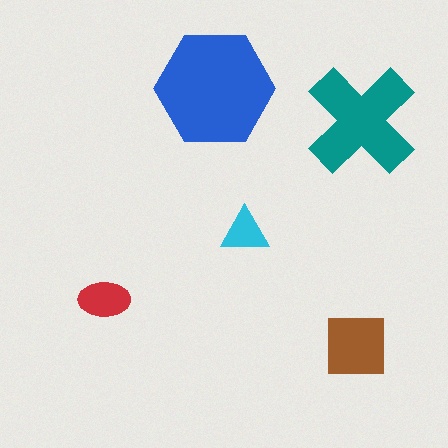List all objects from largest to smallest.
The blue hexagon, the teal cross, the brown square, the red ellipse, the cyan triangle.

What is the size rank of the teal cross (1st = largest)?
2nd.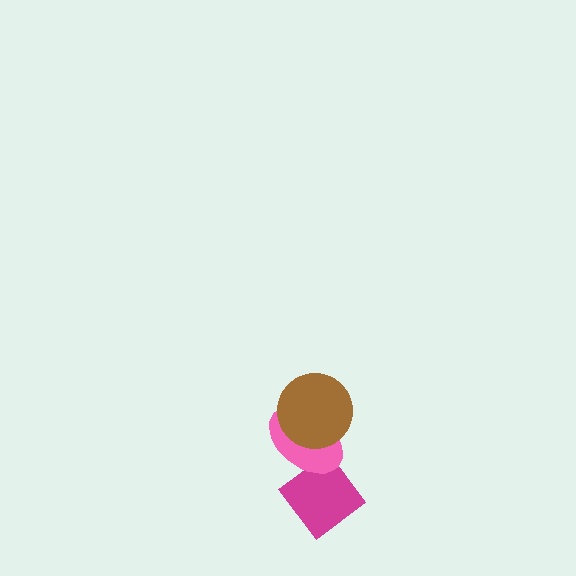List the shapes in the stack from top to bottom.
From top to bottom: the brown circle, the pink ellipse, the magenta diamond.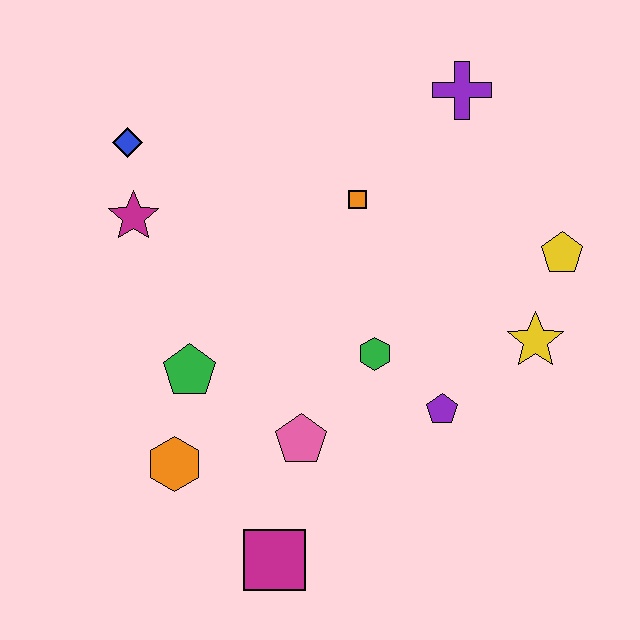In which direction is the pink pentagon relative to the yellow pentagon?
The pink pentagon is to the left of the yellow pentagon.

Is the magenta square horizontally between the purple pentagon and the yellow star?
No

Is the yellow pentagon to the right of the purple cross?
Yes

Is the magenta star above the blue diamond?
No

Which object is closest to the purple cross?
The orange square is closest to the purple cross.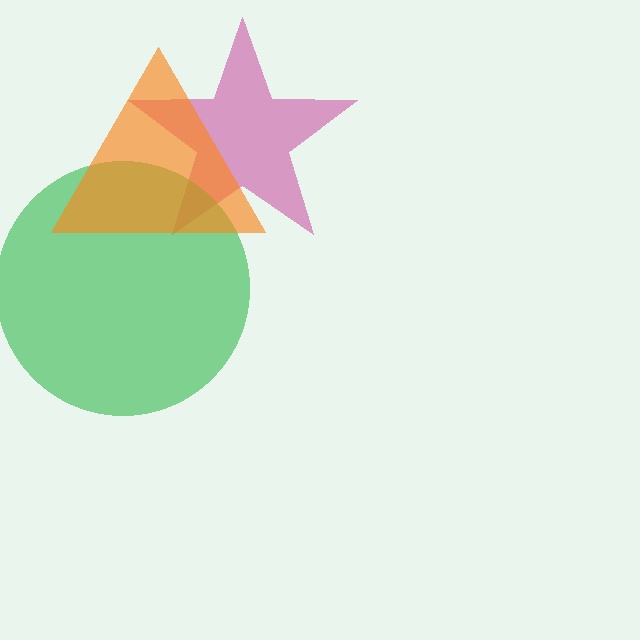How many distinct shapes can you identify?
There are 3 distinct shapes: a magenta star, a green circle, an orange triangle.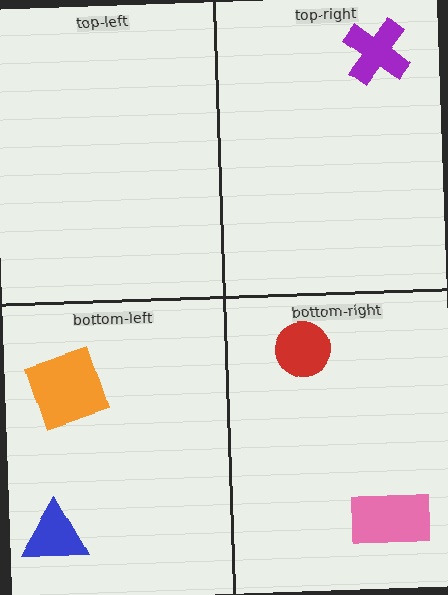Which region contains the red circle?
The bottom-right region.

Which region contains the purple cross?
The top-right region.